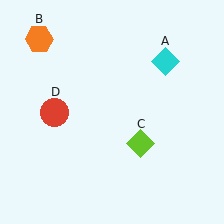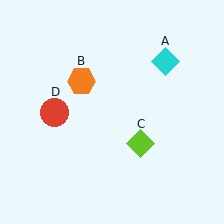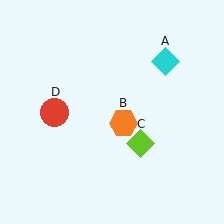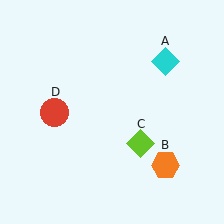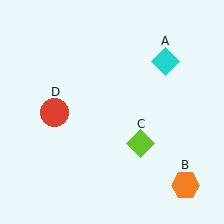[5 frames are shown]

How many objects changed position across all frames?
1 object changed position: orange hexagon (object B).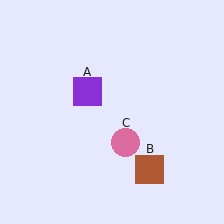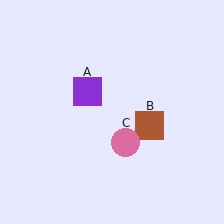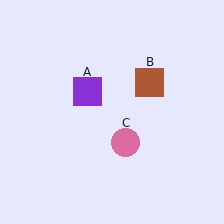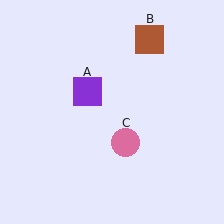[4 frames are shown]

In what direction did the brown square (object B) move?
The brown square (object B) moved up.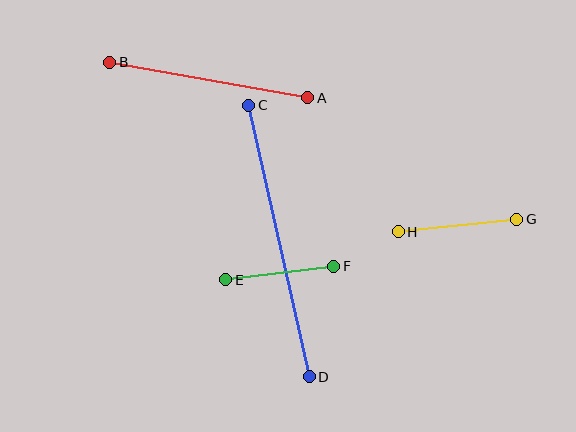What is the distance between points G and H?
The distance is approximately 119 pixels.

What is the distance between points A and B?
The distance is approximately 201 pixels.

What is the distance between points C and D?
The distance is approximately 278 pixels.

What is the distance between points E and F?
The distance is approximately 109 pixels.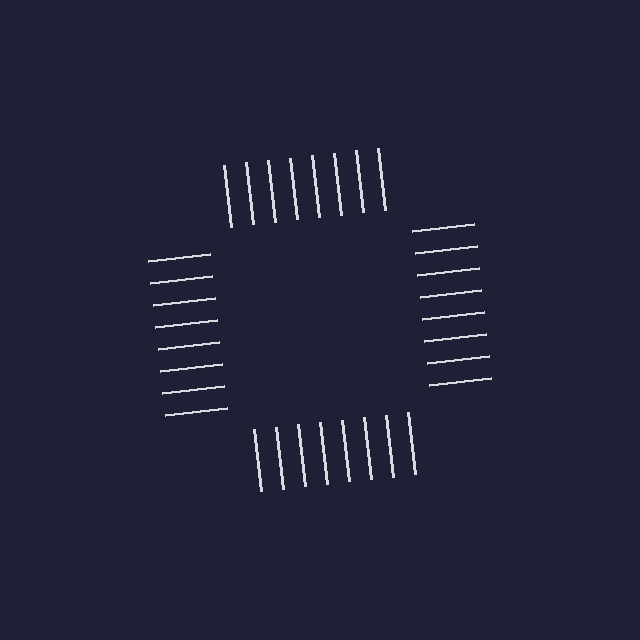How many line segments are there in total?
32 — 8 along each of the 4 edges.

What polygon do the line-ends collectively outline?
An illusory square — the line segments terminate on its edges but no continuous stroke is drawn.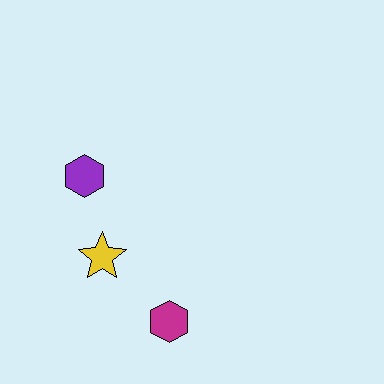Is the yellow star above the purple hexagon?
No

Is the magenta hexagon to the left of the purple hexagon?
No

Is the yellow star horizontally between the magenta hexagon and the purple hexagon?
Yes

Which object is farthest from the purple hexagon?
The magenta hexagon is farthest from the purple hexagon.